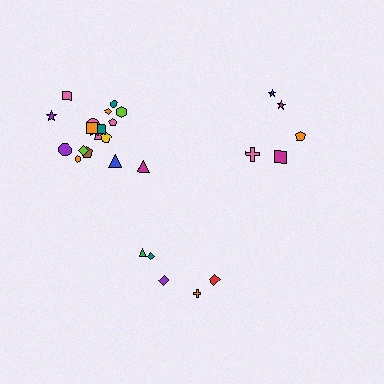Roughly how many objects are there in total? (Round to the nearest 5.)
Roughly 30 objects in total.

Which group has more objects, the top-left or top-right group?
The top-left group.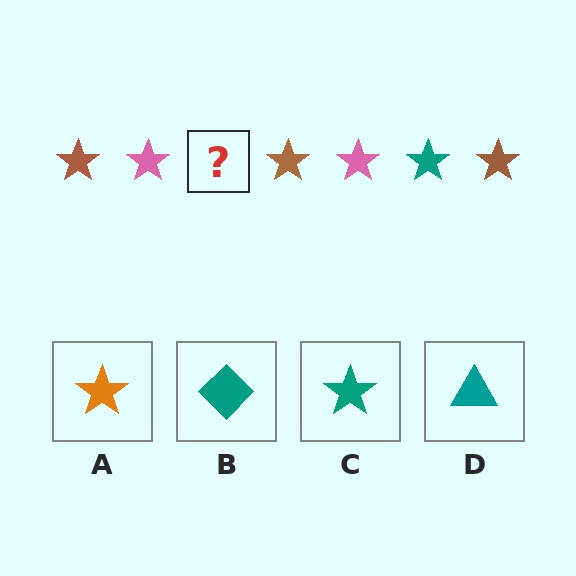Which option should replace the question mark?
Option C.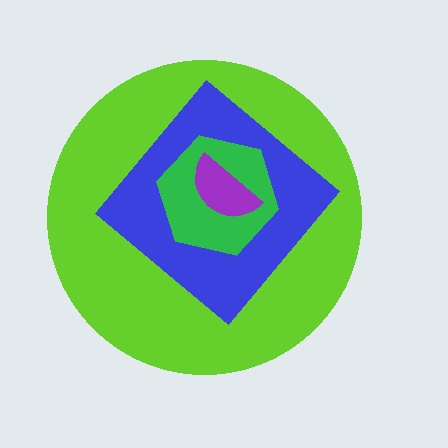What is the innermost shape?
The purple semicircle.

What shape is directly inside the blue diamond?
The green hexagon.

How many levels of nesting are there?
4.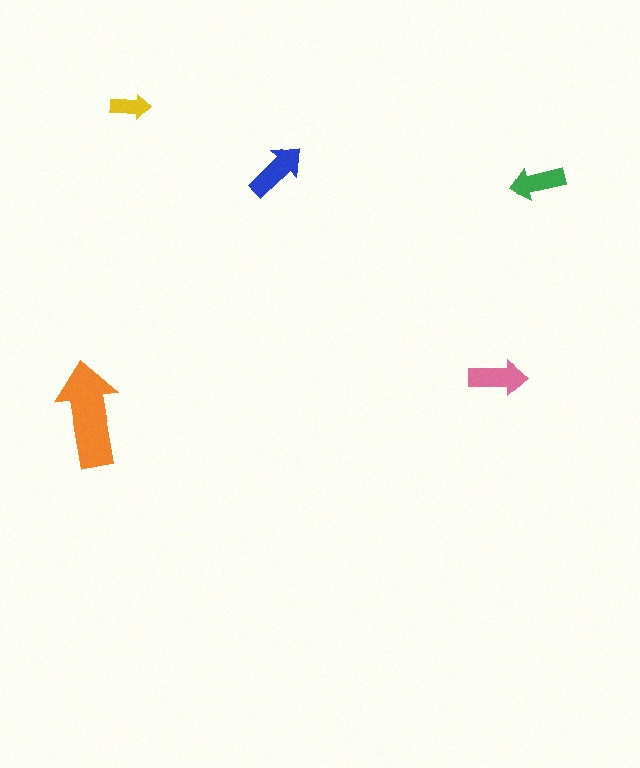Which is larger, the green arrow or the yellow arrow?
The green one.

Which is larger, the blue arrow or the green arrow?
The blue one.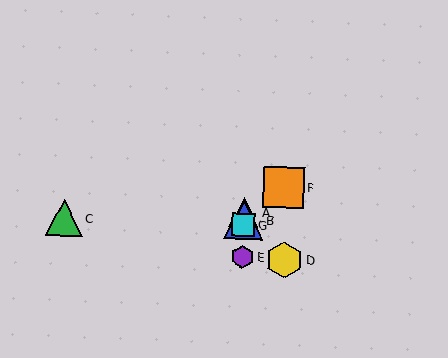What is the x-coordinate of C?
Object C is at x≈64.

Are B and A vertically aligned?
Yes, both are at x≈243.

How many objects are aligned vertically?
4 objects (A, B, E, G) are aligned vertically.